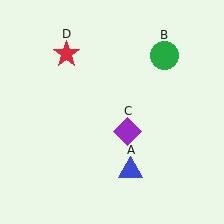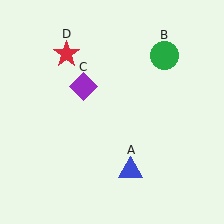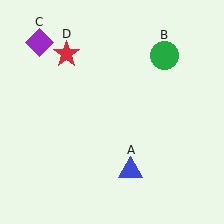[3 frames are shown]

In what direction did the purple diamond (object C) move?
The purple diamond (object C) moved up and to the left.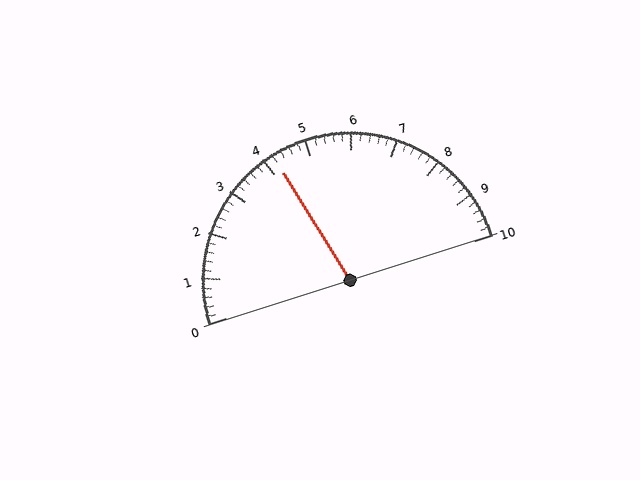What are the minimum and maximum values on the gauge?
The gauge ranges from 0 to 10.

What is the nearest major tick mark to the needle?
The nearest major tick mark is 4.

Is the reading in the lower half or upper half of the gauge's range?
The reading is in the lower half of the range (0 to 10).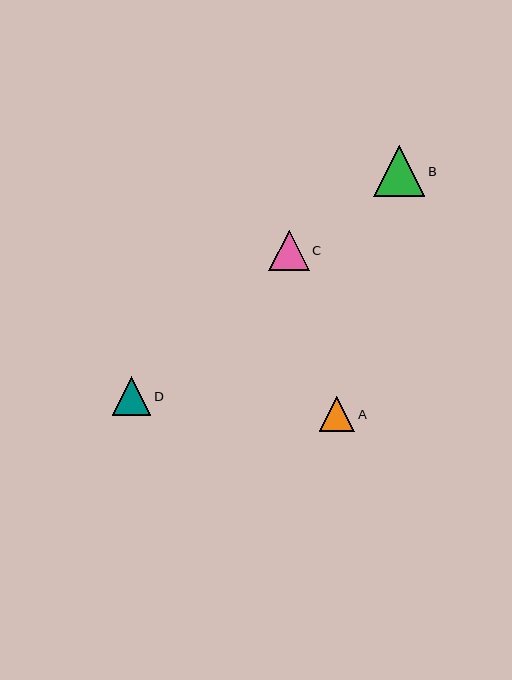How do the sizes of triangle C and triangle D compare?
Triangle C and triangle D are approximately the same size.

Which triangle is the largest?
Triangle B is the largest with a size of approximately 51 pixels.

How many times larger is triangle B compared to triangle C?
Triangle B is approximately 1.3 times the size of triangle C.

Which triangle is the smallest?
Triangle A is the smallest with a size of approximately 35 pixels.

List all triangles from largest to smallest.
From largest to smallest: B, C, D, A.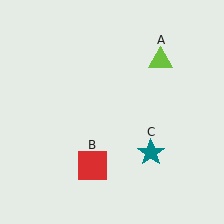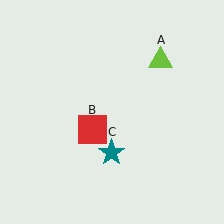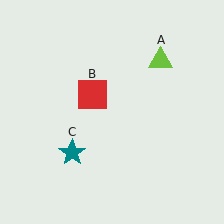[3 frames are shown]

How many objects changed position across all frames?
2 objects changed position: red square (object B), teal star (object C).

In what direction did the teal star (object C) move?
The teal star (object C) moved left.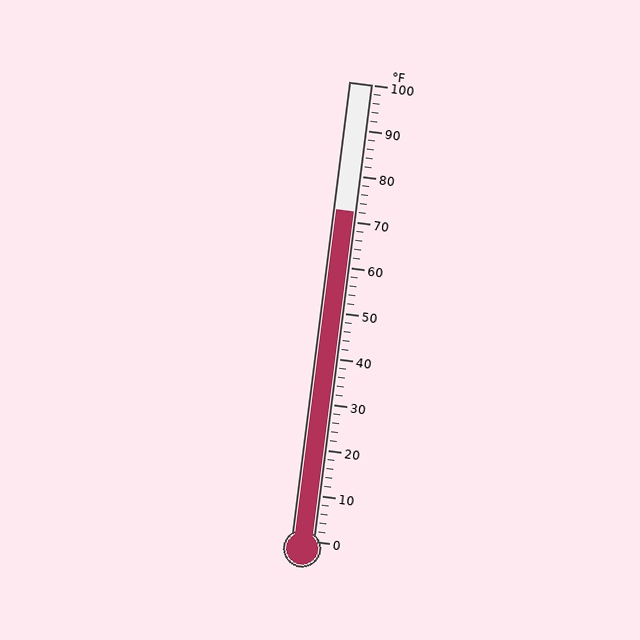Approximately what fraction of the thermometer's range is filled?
The thermometer is filled to approximately 70% of its range.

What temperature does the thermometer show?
The thermometer shows approximately 72°F.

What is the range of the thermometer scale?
The thermometer scale ranges from 0°F to 100°F.